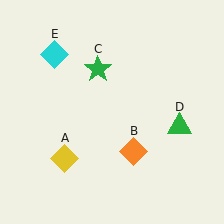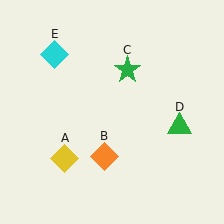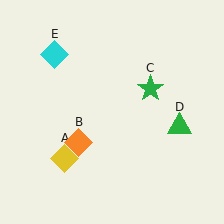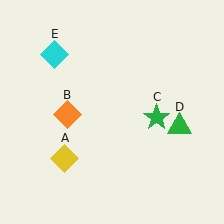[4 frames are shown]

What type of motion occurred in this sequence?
The orange diamond (object B), green star (object C) rotated clockwise around the center of the scene.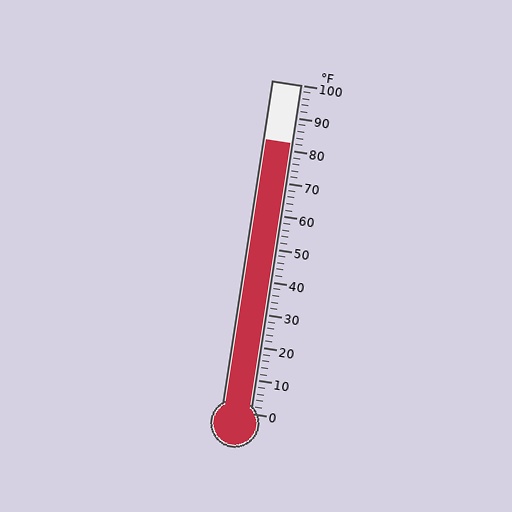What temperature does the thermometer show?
The thermometer shows approximately 82°F.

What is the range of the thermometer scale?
The thermometer scale ranges from 0°F to 100°F.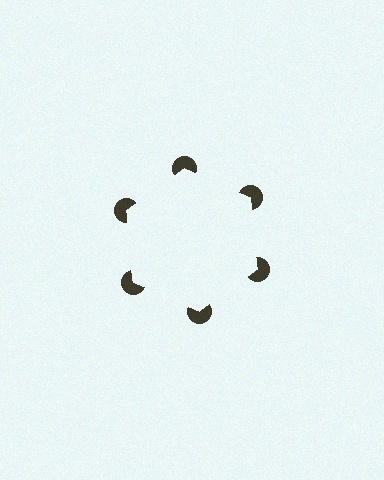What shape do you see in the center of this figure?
An illusory hexagon — its edges are inferred from the aligned wedge cuts in the pac-man discs, not physically drawn.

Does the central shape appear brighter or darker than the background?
It typically appears slightly brighter than the background, even though no actual brightness change is drawn.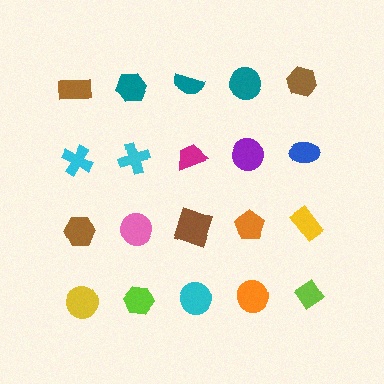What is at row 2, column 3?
A magenta trapezoid.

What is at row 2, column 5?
A blue ellipse.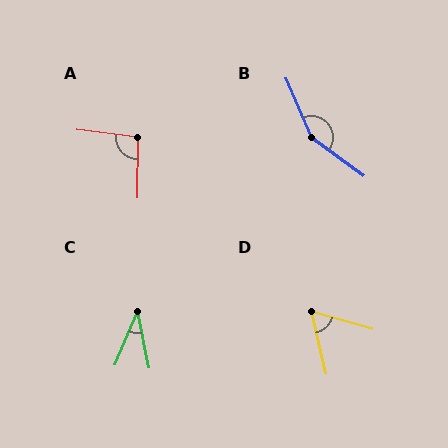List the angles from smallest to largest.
C (34°), D (62°), A (97°), B (150°).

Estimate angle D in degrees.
Approximately 62 degrees.